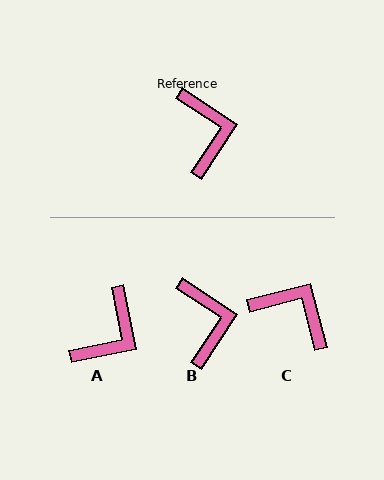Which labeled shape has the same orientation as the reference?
B.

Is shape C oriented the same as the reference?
No, it is off by about 48 degrees.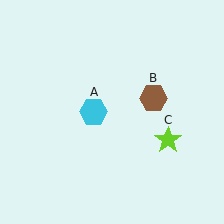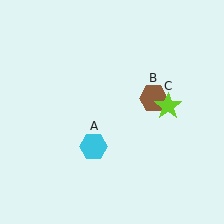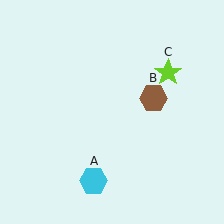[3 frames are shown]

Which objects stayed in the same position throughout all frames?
Brown hexagon (object B) remained stationary.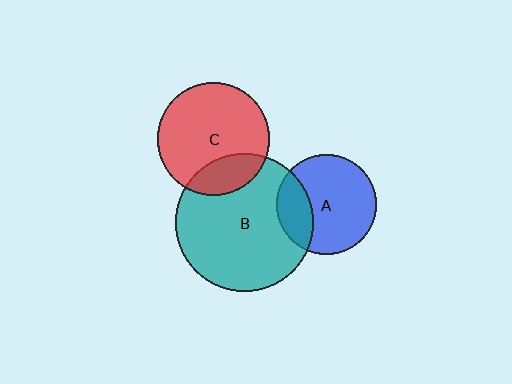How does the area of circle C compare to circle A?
Approximately 1.3 times.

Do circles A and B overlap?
Yes.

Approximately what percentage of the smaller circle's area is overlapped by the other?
Approximately 25%.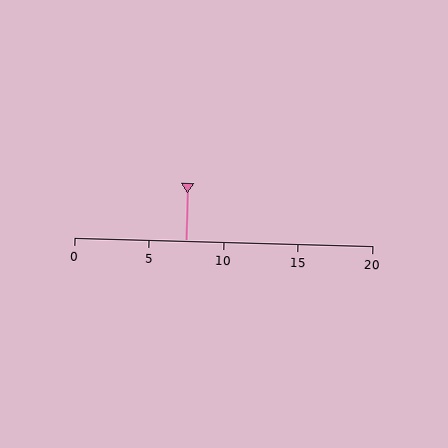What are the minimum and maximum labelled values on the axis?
The axis runs from 0 to 20.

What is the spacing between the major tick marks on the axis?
The major ticks are spaced 5 apart.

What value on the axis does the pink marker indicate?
The marker indicates approximately 7.5.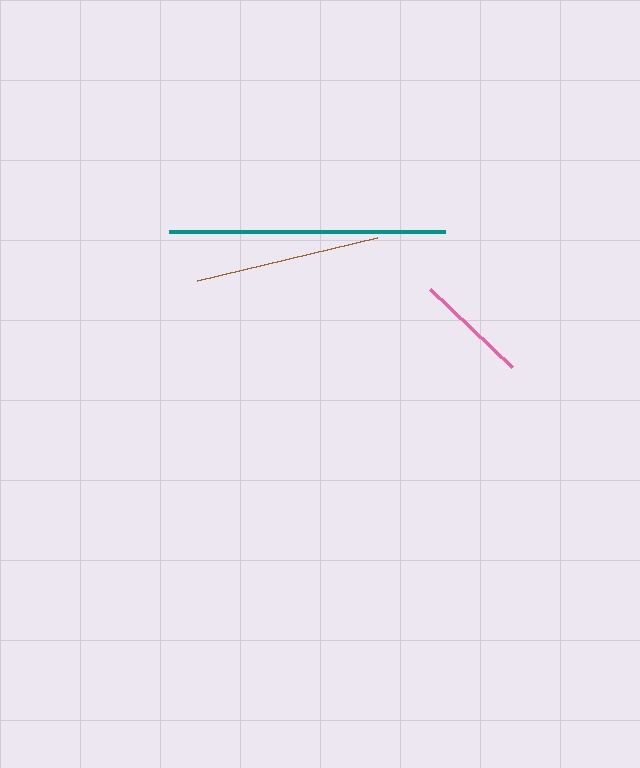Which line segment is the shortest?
The pink line is the shortest at approximately 113 pixels.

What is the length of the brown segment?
The brown segment is approximately 184 pixels long.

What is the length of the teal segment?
The teal segment is approximately 276 pixels long.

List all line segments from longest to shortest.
From longest to shortest: teal, brown, pink.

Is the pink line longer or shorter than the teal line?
The teal line is longer than the pink line.